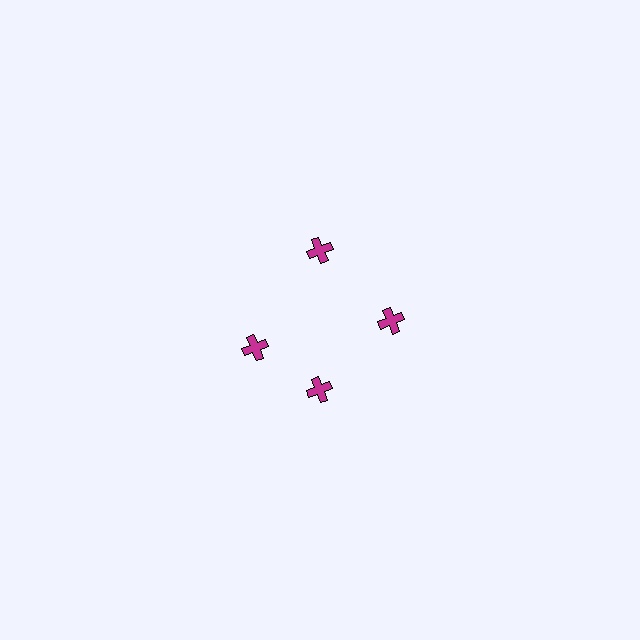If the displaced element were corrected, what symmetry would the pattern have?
It would have 4-fold rotational symmetry — the pattern would map onto itself every 90 degrees.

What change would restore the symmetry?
The symmetry would be restored by rotating it back into even spacing with its neighbors so that all 4 crosses sit at equal angles and equal distance from the center.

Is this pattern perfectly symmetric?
No. The 4 magenta crosses are arranged in a ring, but one element near the 9 o'clock position is rotated out of alignment along the ring, breaking the 4-fold rotational symmetry.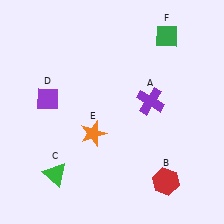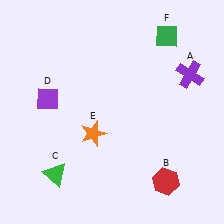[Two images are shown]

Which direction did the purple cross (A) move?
The purple cross (A) moved right.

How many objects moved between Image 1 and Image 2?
1 object moved between the two images.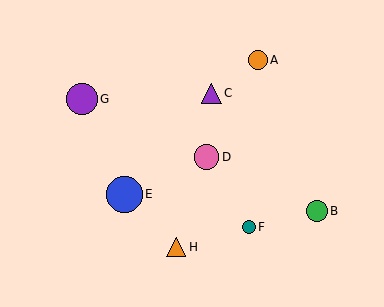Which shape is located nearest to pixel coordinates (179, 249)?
The orange triangle (labeled H) at (176, 247) is nearest to that location.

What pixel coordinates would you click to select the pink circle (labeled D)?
Click at (206, 157) to select the pink circle D.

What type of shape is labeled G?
Shape G is a purple circle.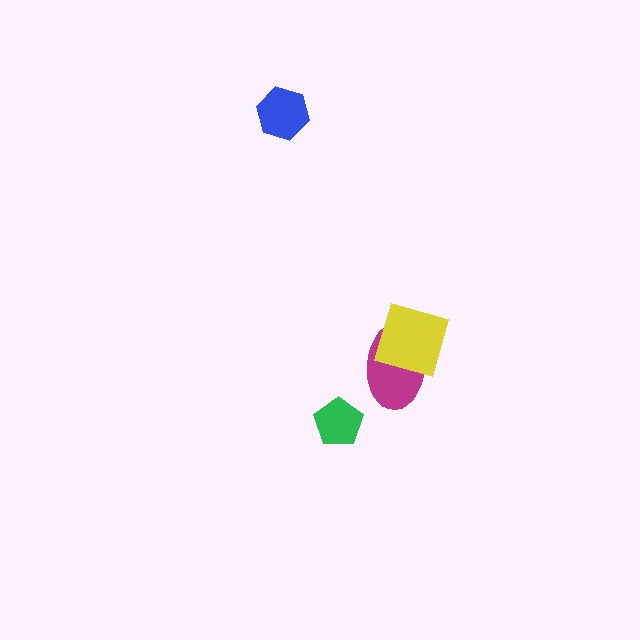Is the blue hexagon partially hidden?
No, no other shape covers it.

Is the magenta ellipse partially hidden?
Yes, it is partially covered by another shape.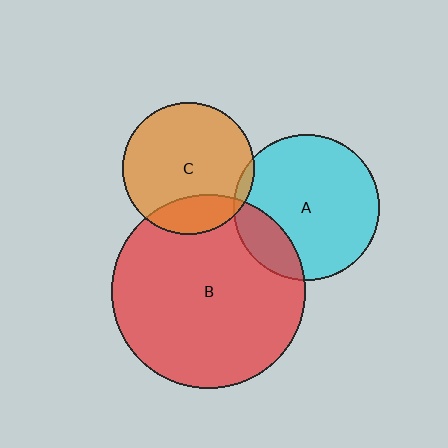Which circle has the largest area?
Circle B (red).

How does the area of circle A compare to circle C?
Approximately 1.2 times.